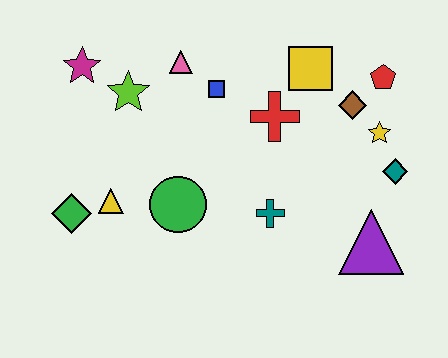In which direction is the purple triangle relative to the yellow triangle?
The purple triangle is to the right of the yellow triangle.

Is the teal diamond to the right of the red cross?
Yes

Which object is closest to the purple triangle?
The teal diamond is closest to the purple triangle.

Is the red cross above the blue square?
No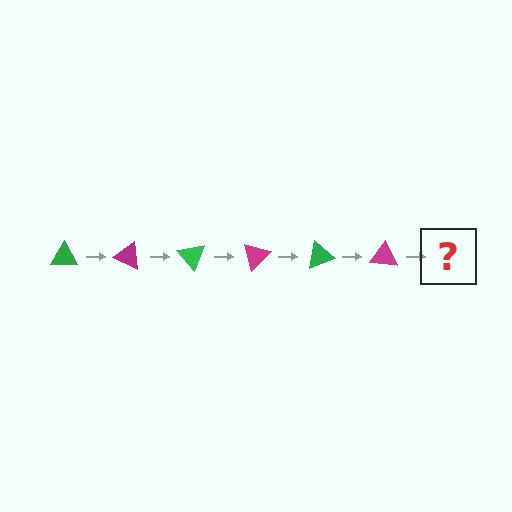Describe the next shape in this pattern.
It should be a green triangle, rotated 150 degrees from the start.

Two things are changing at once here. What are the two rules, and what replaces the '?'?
The two rules are that it rotates 25 degrees each step and the color cycles through green and magenta. The '?' should be a green triangle, rotated 150 degrees from the start.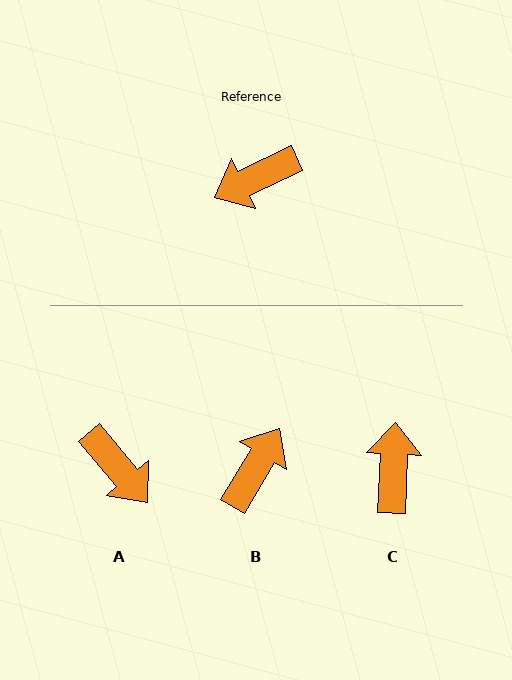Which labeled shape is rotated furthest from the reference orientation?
B, about 146 degrees away.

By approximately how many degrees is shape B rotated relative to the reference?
Approximately 146 degrees clockwise.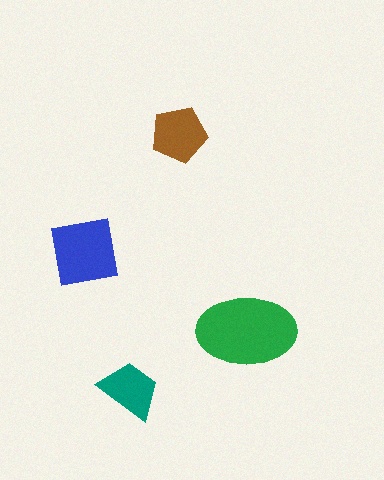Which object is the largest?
The green ellipse.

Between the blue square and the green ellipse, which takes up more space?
The green ellipse.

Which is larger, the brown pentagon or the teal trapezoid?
The brown pentagon.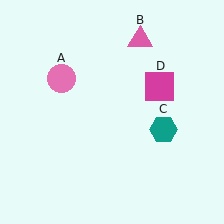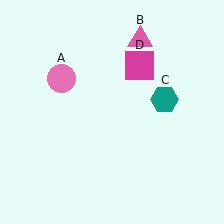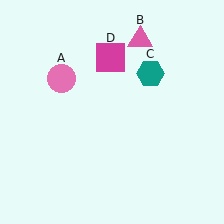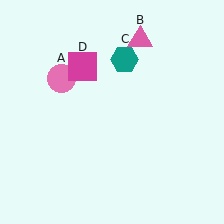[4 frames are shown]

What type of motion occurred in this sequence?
The teal hexagon (object C), magenta square (object D) rotated counterclockwise around the center of the scene.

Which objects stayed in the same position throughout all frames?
Pink circle (object A) and pink triangle (object B) remained stationary.